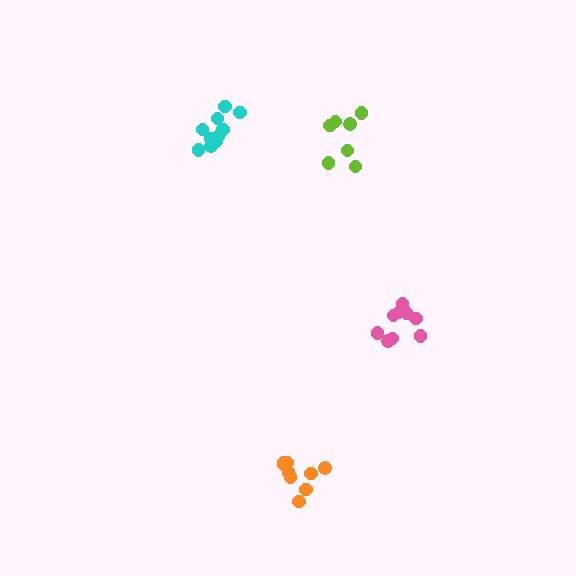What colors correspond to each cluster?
The clusters are colored: pink, orange, cyan, lime.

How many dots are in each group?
Group 1: 9 dots, Group 2: 10 dots, Group 3: 10 dots, Group 4: 7 dots (36 total).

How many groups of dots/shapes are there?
There are 4 groups.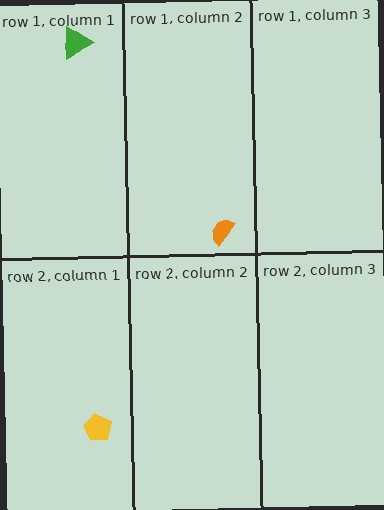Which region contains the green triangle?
The row 1, column 1 region.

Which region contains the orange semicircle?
The row 1, column 2 region.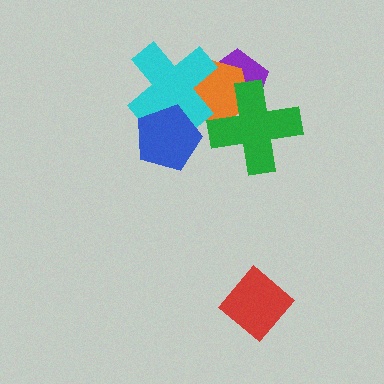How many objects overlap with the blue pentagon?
1 object overlaps with the blue pentagon.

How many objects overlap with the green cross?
2 objects overlap with the green cross.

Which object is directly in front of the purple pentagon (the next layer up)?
The orange hexagon is directly in front of the purple pentagon.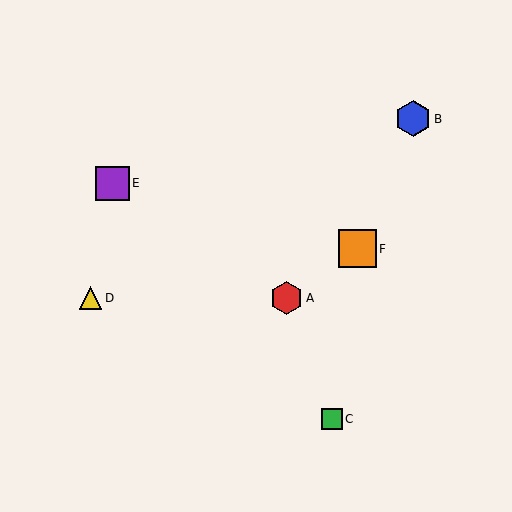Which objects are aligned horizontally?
Objects A, D are aligned horizontally.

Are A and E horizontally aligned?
No, A is at y≈298 and E is at y≈183.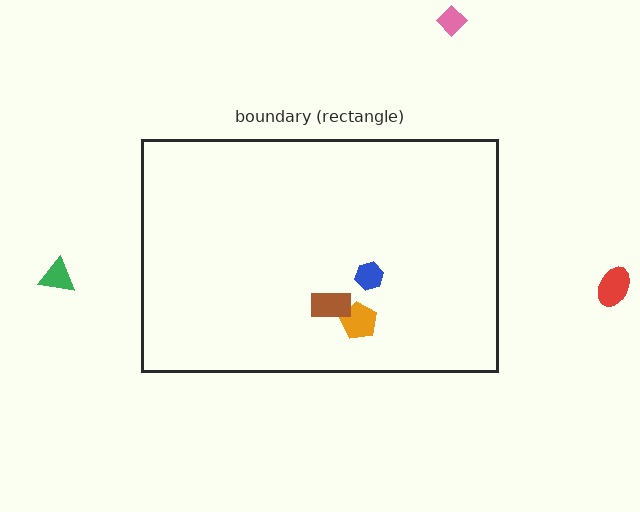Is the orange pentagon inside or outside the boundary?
Inside.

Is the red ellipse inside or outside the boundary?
Outside.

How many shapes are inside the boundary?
3 inside, 3 outside.